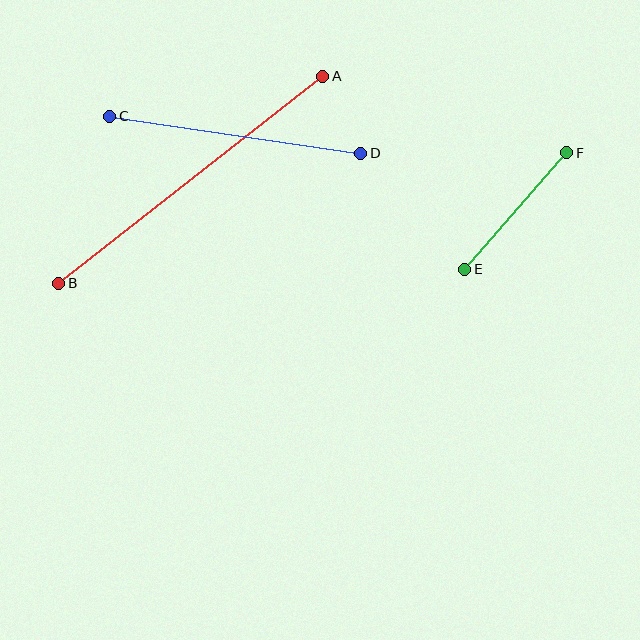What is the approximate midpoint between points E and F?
The midpoint is at approximately (516, 211) pixels.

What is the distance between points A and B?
The distance is approximately 336 pixels.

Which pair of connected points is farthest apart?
Points A and B are farthest apart.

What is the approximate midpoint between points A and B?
The midpoint is at approximately (191, 180) pixels.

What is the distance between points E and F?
The distance is approximately 154 pixels.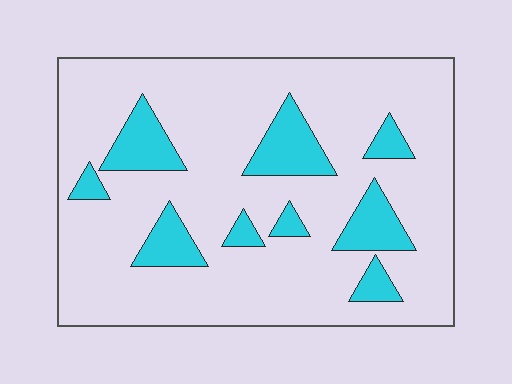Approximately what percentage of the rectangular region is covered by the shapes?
Approximately 20%.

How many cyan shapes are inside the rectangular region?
9.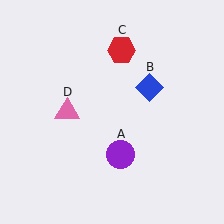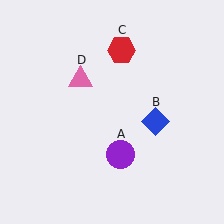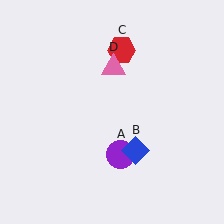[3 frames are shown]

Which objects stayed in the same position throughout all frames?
Purple circle (object A) and red hexagon (object C) remained stationary.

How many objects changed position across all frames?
2 objects changed position: blue diamond (object B), pink triangle (object D).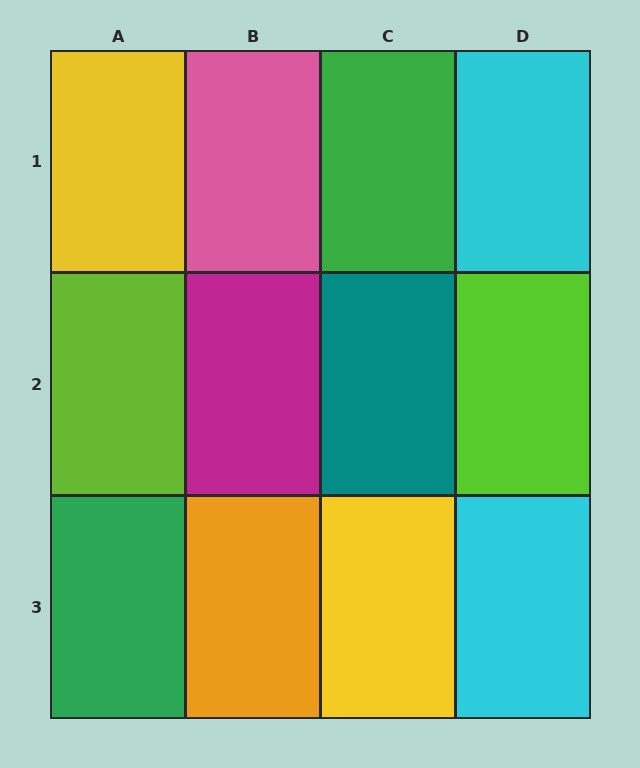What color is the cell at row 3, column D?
Cyan.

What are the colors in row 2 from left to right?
Lime, magenta, teal, lime.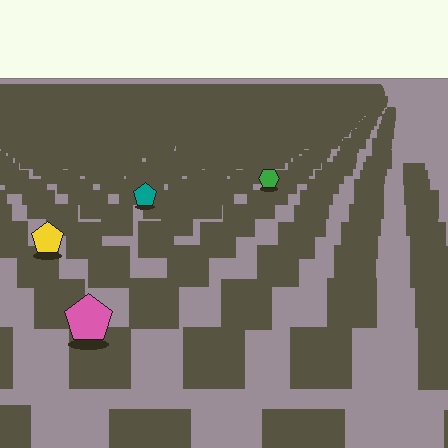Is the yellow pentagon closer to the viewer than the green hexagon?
Yes. The yellow pentagon is closer — you can tell from the texture gradient: the ground texture is coarser near it.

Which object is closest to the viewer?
The pink pentagon is closest. The texture marks near it are larger and more spread out.